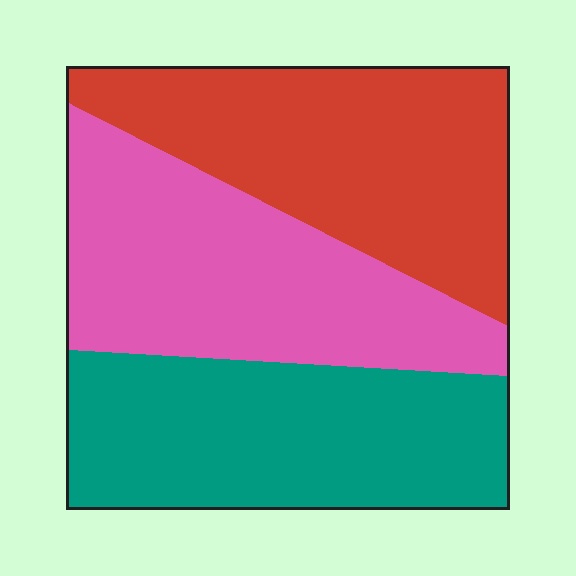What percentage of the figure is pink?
Pink covers 33% of the figure.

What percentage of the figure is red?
Red covers around 35% of the figure.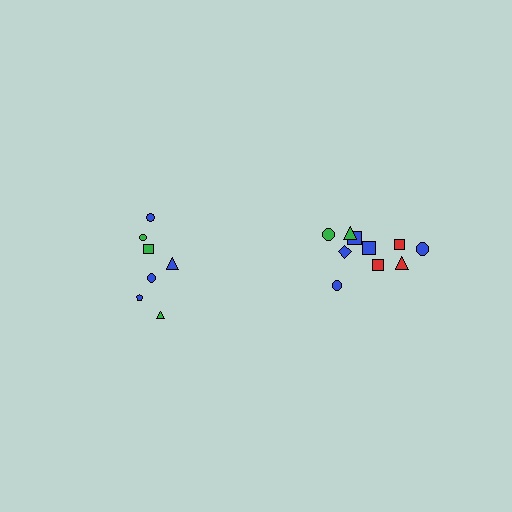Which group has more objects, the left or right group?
The right group.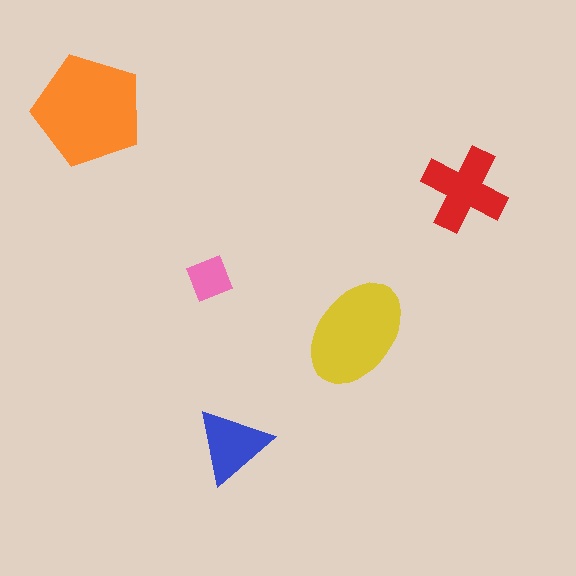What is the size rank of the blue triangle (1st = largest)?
4th.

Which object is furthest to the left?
The orange pentagon is leftmost.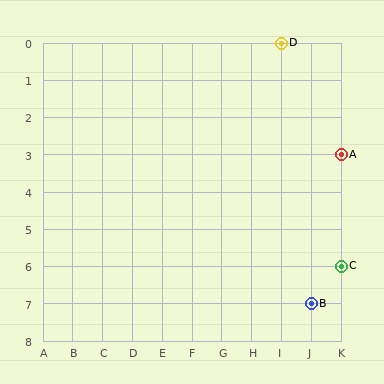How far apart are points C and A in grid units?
Points C and A are 3 rows apart.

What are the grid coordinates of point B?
Point B is at grid coordinates (J, 7).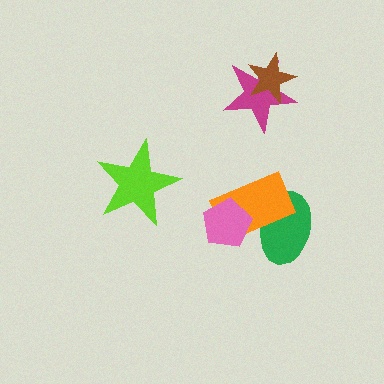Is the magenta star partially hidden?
Yes, it is partially covered by another shape.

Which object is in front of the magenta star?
The brown star is in front of the magenta star.